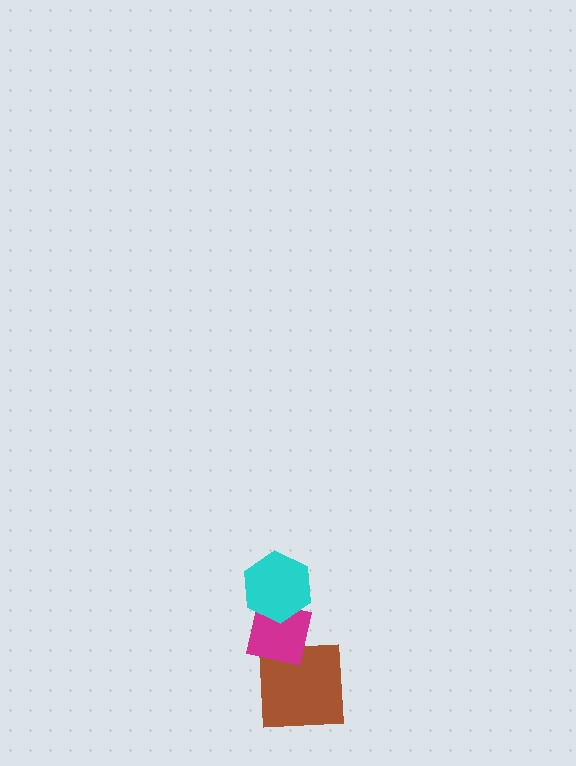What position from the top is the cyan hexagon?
The cyan hexagon is 1st from the top.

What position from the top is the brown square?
The brown square is 3rd from the top.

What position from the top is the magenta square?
The magenta square is 2nd from the top.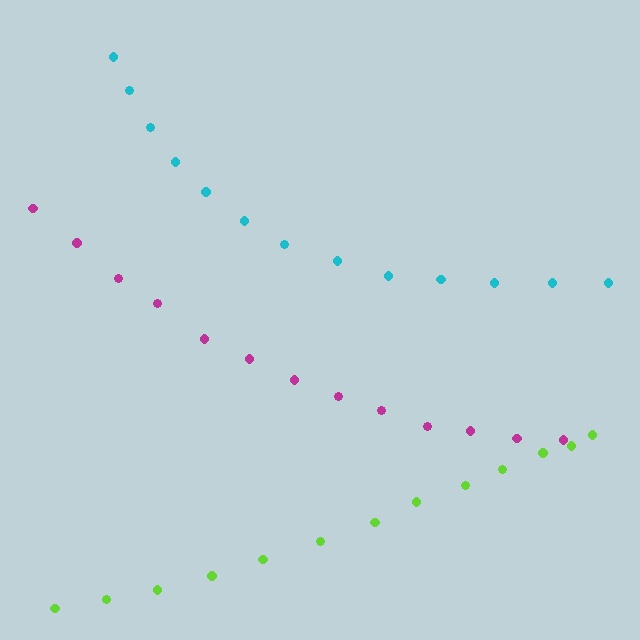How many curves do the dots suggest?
There are 3 distinct paths.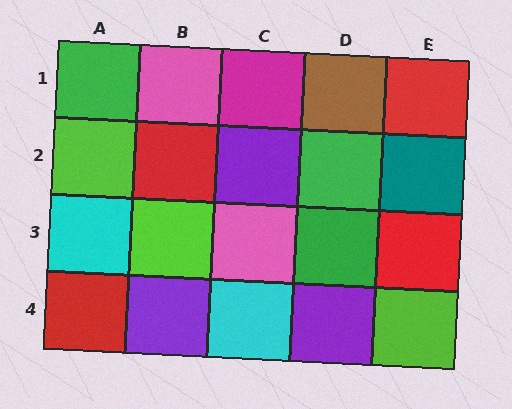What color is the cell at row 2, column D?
Green.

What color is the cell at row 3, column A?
Cyan.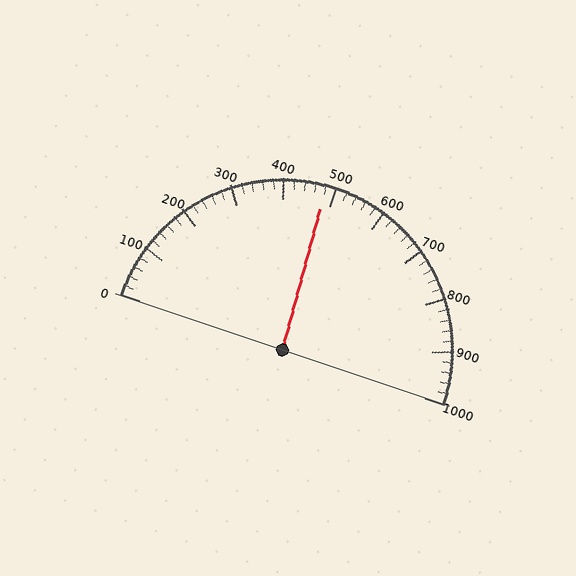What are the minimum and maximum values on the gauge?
The gauge ranges from 0 to 1000.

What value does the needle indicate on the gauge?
The needle indicates approximately 480.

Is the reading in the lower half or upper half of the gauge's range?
The reading is in the lower half of the range (0 to 1000).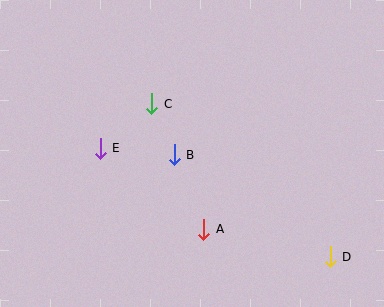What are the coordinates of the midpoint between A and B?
The midpoint between A and B is at (189, 192).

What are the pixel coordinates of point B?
Point B is at (174, 155).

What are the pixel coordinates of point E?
Point E is at (100, 148).